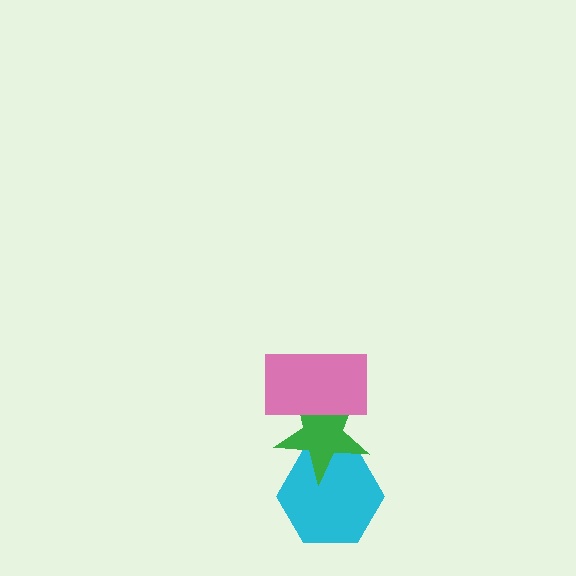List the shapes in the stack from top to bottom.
From top to bottom: the pink rectangle, the green star, the cyan hexagon.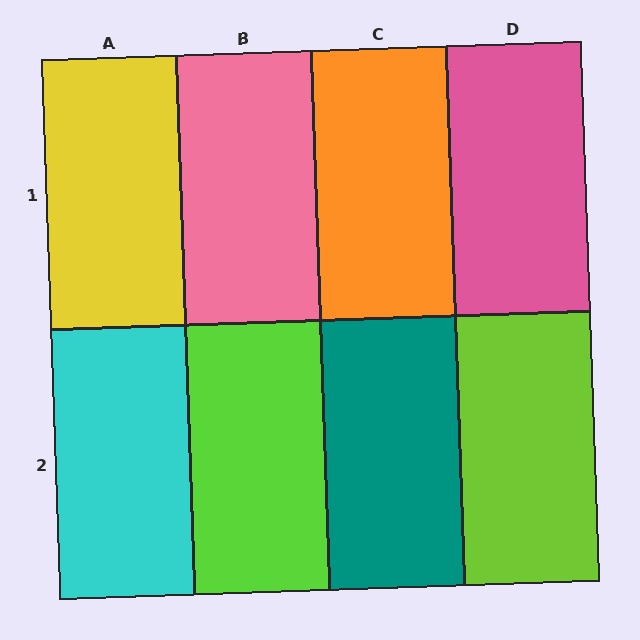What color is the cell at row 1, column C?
Orange.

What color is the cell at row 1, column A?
Yellow.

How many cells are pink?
2 cells are pink.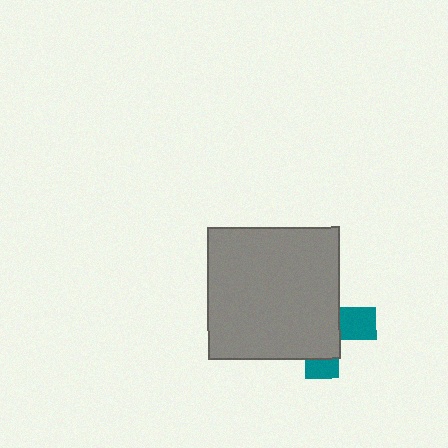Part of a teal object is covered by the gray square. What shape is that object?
It is a cross.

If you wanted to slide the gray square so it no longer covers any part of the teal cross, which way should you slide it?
Slide it left — that is the most direct way to separate the two shapes.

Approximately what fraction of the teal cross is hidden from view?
Roughly 70% of the teal cross is hidden behind the gray square.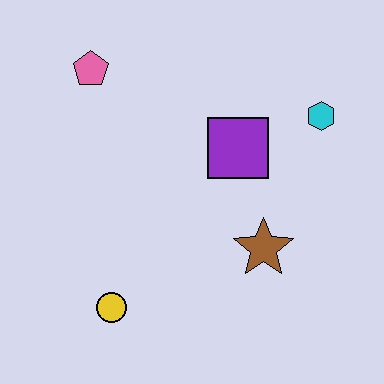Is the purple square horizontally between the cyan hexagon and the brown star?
No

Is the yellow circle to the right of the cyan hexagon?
No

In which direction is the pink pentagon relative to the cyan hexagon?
The pink pentagon is to the left of the cyan hexagon.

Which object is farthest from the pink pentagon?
The brown star is farthest from the pink pentagon.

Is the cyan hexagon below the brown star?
No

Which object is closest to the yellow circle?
The brown star is closest to the yellow circle.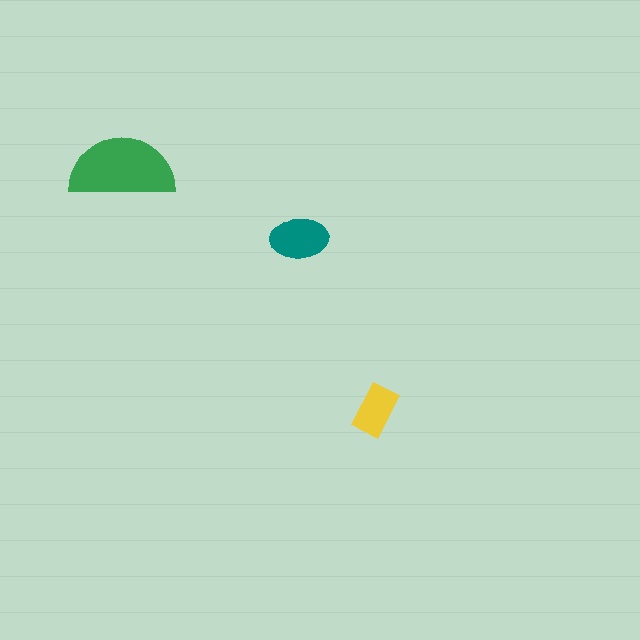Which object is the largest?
The green semicircle.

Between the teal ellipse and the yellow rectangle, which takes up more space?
The teal ellipse.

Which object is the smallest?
The yellow rectangle.